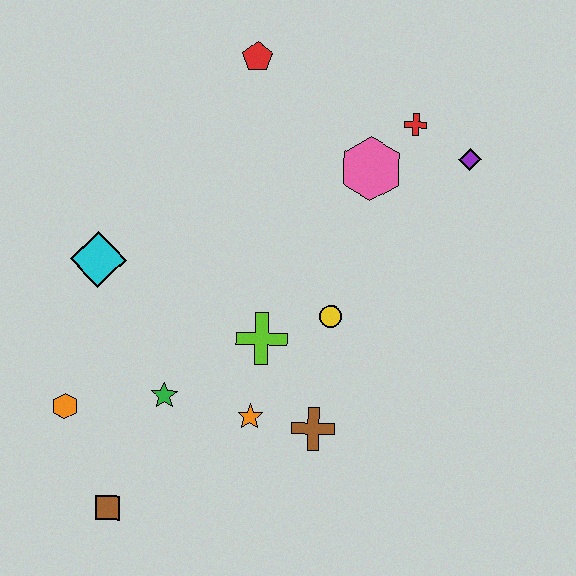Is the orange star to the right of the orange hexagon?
Yes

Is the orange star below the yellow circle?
Yes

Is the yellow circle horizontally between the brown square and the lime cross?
No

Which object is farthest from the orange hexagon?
The purple diamond is farthest from the orange hexagon.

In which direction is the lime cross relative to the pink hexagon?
The lime cross is below the pink hexagon.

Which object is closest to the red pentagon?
The pink hexagon is closest to the red pentagon.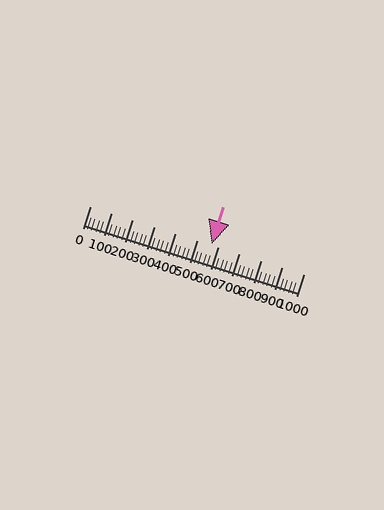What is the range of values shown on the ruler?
The ruler shows values from 0 to 1000.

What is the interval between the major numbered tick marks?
The major tick marks are spaced 100 units apart.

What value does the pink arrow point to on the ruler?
The pink arrow points to approximately 570.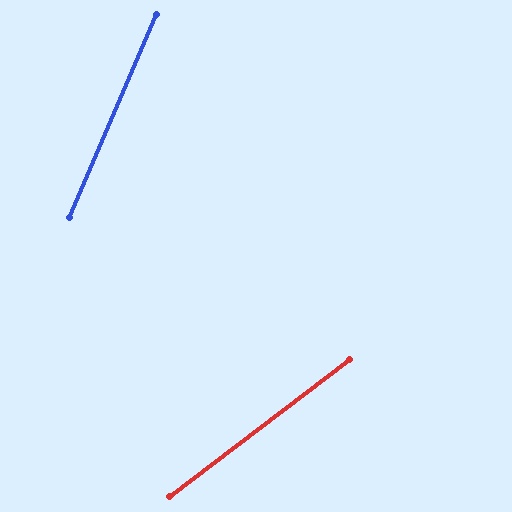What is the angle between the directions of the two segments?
Approximately 29 degrees.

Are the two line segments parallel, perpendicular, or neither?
Neither parallel nor perpendicular — they differ by about 29°.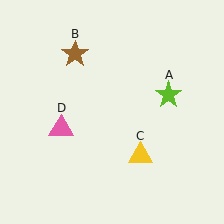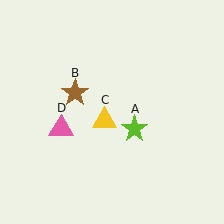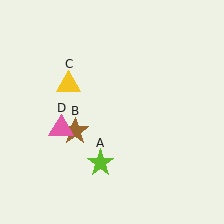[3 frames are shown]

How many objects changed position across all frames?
3 objects changed position: lime star (object A), brown star (object B), yellow triangle (object C).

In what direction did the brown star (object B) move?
The brown star (object B) moved down.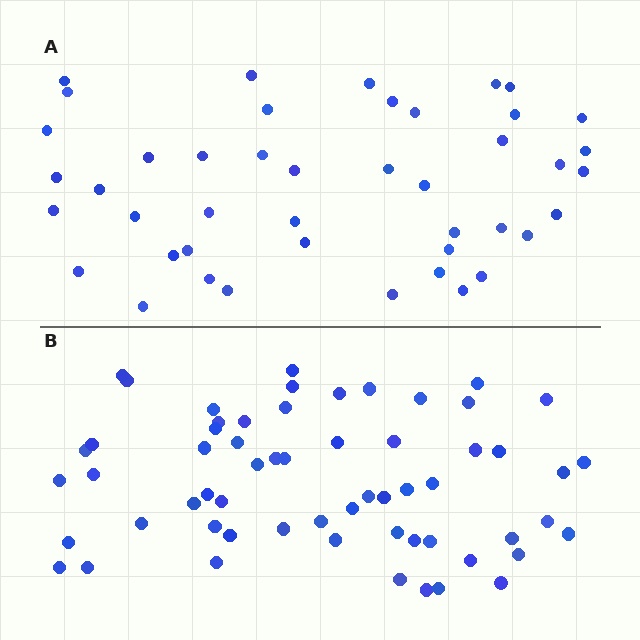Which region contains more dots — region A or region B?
Region B (the bottom region) has more dots.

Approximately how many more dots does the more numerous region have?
Region B has approximately 15 more dots than region A.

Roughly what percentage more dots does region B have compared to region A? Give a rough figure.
About 35% more.